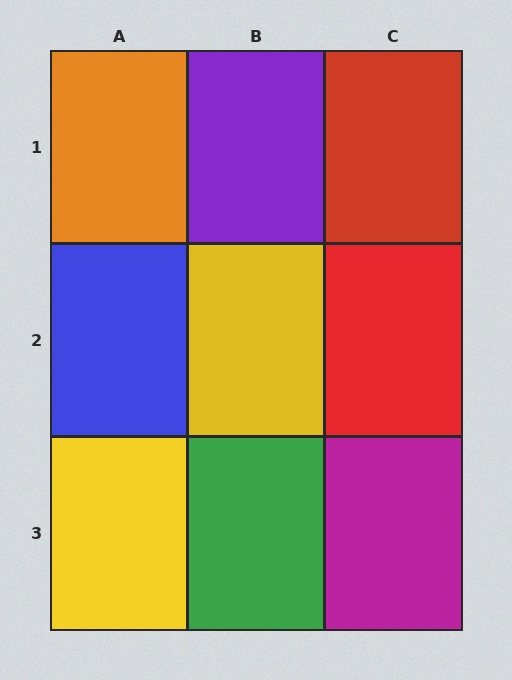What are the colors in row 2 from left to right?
Blue, yellow, red.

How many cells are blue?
1 cell is blue.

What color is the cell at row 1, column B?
Purple.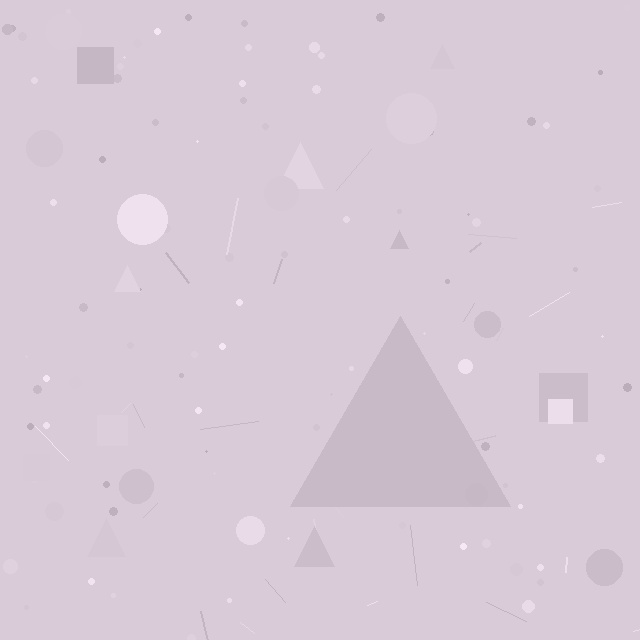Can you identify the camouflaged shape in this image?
The camouflaged shape is a triangle.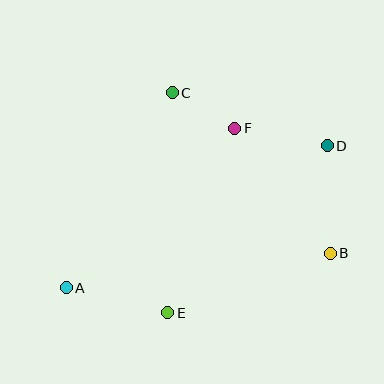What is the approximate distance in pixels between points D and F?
The distance between D and F is approximately 94 pixels.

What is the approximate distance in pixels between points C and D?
The distance between C and D is approximately 164 pixels.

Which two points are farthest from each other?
Points A and D are farthest from each other.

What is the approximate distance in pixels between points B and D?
The distance between B and D is approximately 107 pixels.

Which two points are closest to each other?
Points C and F are closest to each other.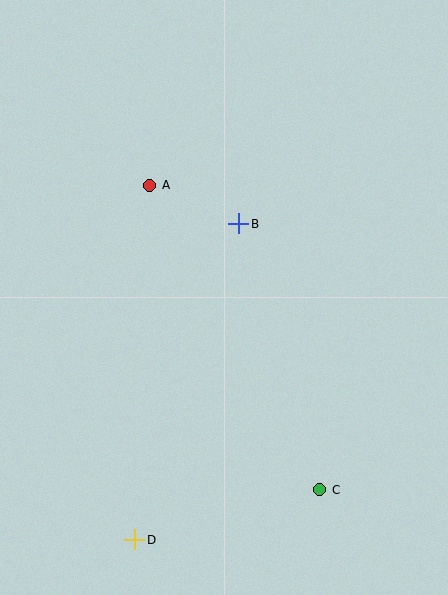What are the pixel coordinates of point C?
Point C is at (320, 490).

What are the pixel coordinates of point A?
Point A is at (150, 185).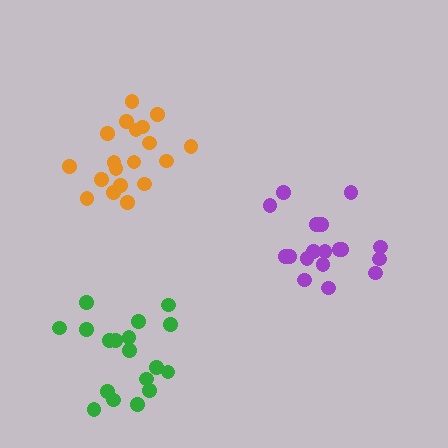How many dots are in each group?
Group 1: 18 dots, Group 2: 19 dots, Group 3: 18 dots (55 total).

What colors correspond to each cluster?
The clusters are colored: purple, orange, green.